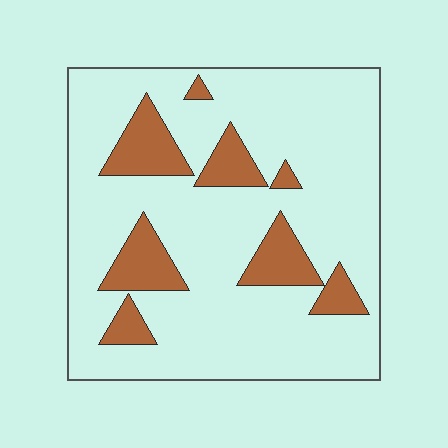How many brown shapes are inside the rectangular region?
8.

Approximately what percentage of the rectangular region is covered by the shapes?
Approximately 20%.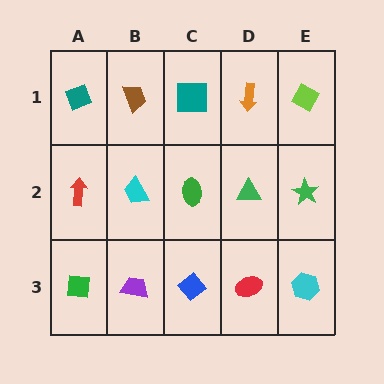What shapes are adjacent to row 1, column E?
A green star (row 2, column E), an orange arrow (row 1, column D).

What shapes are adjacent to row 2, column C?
A teal square (row 1, column C), a blue diamond (row 3, column C), a cyan trapezoid (row 2, column B), a green triangle (row 2, column D).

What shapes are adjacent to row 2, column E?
A lime diamond (row 1, column E), a cyan hexagon (row 3, column E), a green triangle (row 2, column D).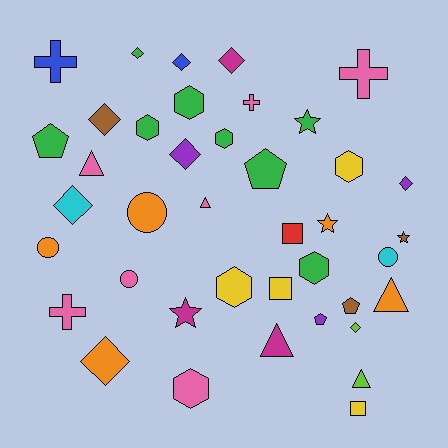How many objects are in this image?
There are 40 objects.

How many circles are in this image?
There are 4 circles.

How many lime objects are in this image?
There are 2 lime objects.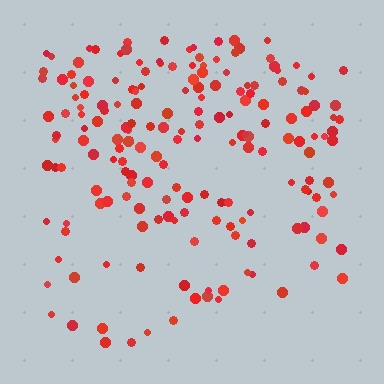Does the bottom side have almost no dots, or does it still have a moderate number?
Still a moderate number, just noticeably fewer than the top.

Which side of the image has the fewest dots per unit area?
The bottom.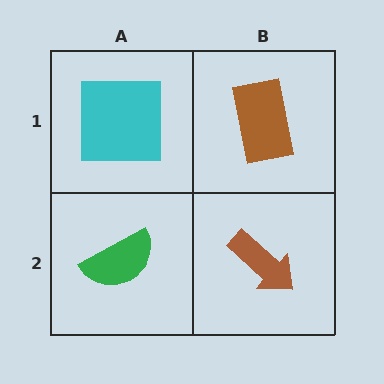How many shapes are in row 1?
2 shapes.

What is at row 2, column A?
A green semicircle.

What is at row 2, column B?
A brown arrow.